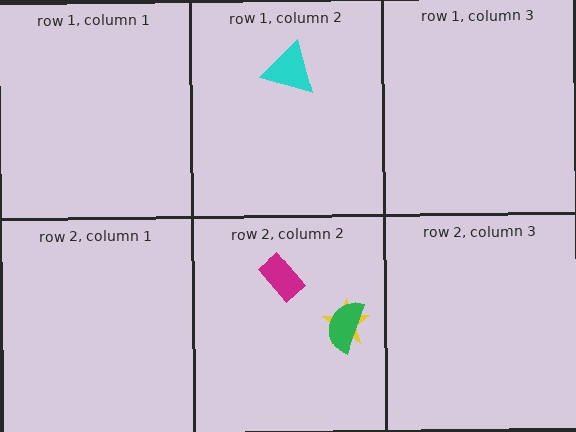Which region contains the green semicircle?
The row 2, column 2 region.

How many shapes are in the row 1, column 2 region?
1.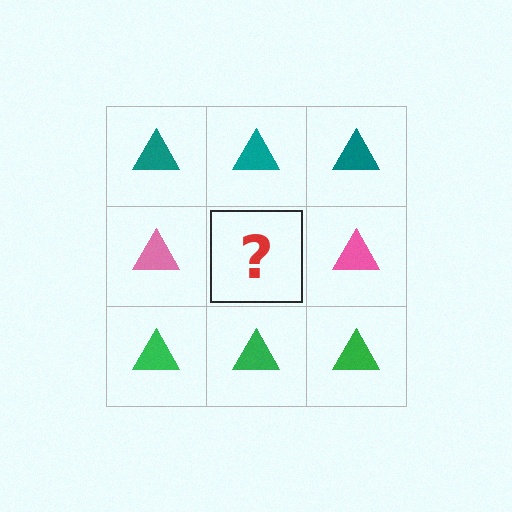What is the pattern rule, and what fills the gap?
The rule is that each row has a consistent color. The gap should be filled with a pink triangle.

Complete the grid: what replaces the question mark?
The question mark should be replaced with a pink triangle.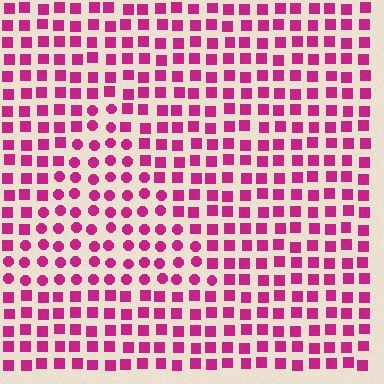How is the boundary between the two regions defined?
The boundary is defined by a change in element shape: circles inside vs. squares outside. All elements share the same color and spacing.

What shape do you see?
I see a triangle.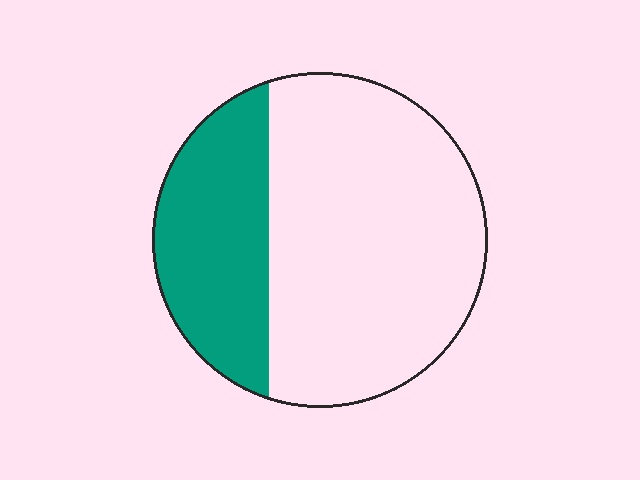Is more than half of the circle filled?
No.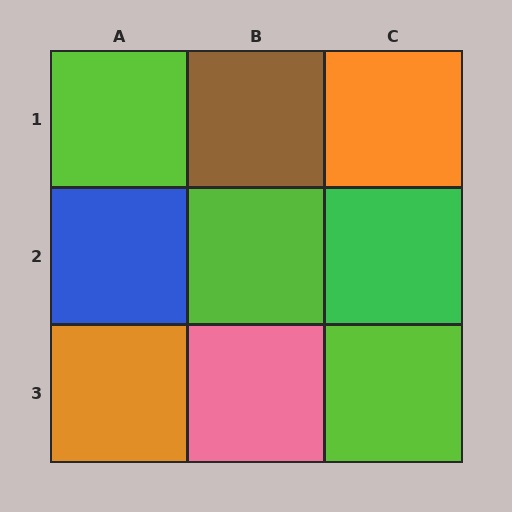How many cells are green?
1 cell is green.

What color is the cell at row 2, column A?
Blue.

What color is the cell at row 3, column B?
Pink.